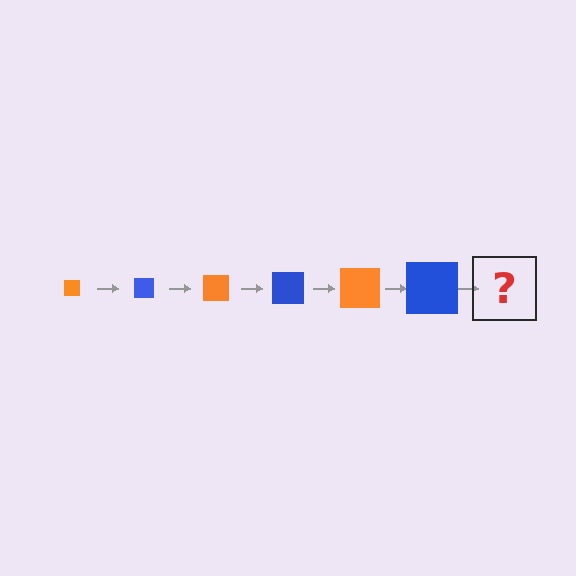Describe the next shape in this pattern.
It should be an orange square, larger than the previous one.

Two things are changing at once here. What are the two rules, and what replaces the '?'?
The two rules are that the square grows larger each step and the color cycles through orange and blue. The '?' should be an orange square, larger than the previous one.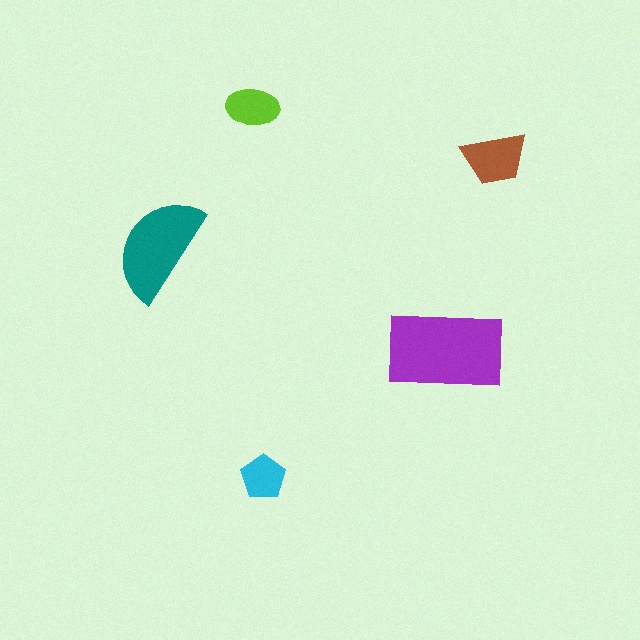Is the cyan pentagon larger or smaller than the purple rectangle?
Smaller.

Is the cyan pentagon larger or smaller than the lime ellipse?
Smaller.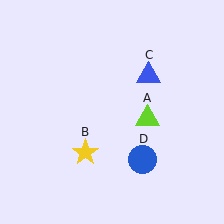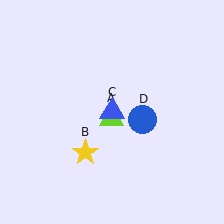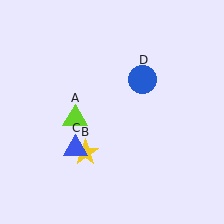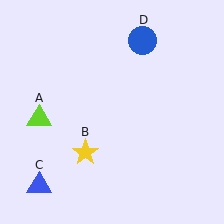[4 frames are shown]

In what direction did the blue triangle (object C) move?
The blue triangle (object C) moved down and to the left.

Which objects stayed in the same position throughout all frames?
Yellow star (object B) remained stationary.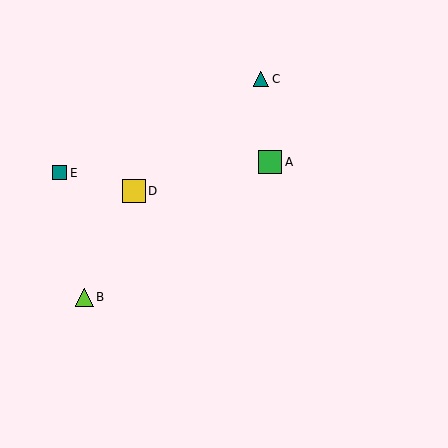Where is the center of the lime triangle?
The center of the lime triangle is at (84, 297).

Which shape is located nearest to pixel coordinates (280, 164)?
The green square (labeled A) at (270, 162) is nearest to that location.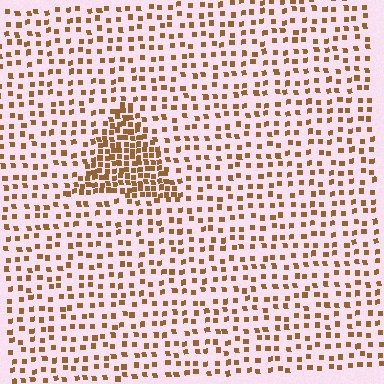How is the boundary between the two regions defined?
The boundary is defined by a change in element density (approximately 2.4x ratio). All elements are the same color, size, and shape.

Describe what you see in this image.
The image contains small brown elements arranged at two different densities. A triangle-shaped region is visible where the elements are more densely packed than the surrounding area.